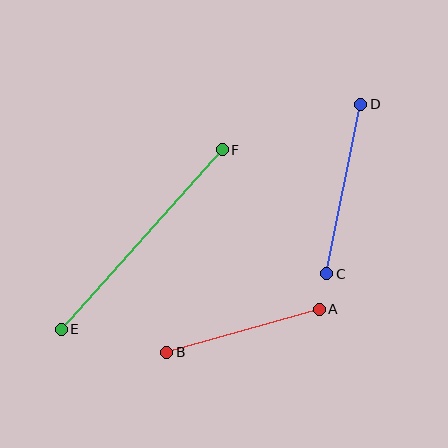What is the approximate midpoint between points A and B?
The midpoint is at approximately (243, 331) pixels.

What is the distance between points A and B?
The distance is approximately 158 pixels.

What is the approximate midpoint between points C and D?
The midpoint is at approximately (344, 189) pixels.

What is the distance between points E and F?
The distance is approximately 241 pixels.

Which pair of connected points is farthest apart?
Points E and F are farthest apart.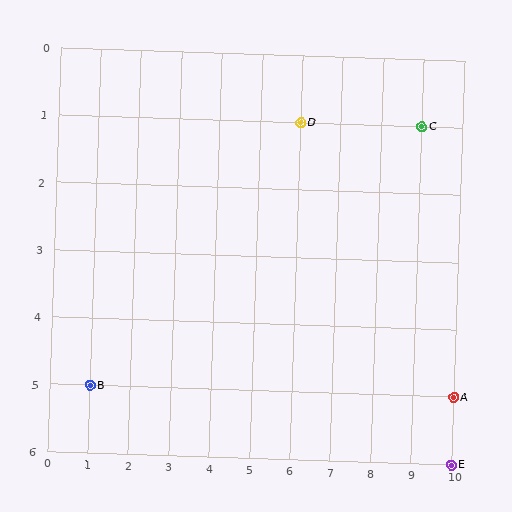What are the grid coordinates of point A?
Point A is at grid coordinates (10, 5).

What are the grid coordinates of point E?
Point E is at grid coordinates (10, 6).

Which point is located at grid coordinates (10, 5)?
Point A is at (10, 5).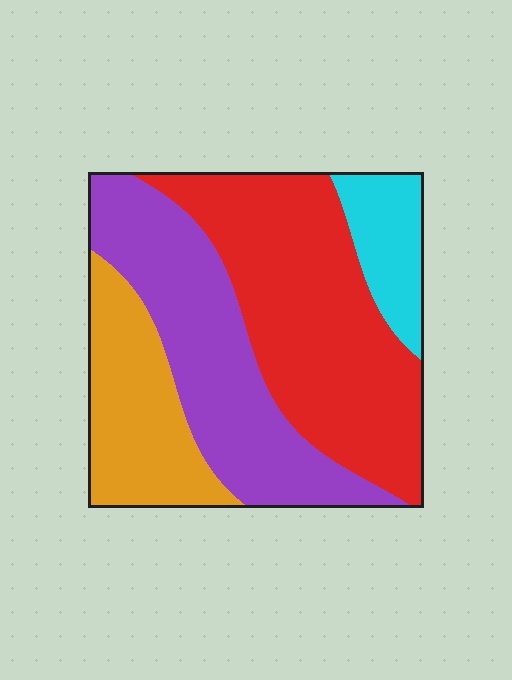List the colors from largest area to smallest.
From largest to smallest: red, purple, orange, cyan.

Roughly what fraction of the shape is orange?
Orange takes up about one fifth (1/5) of the shape.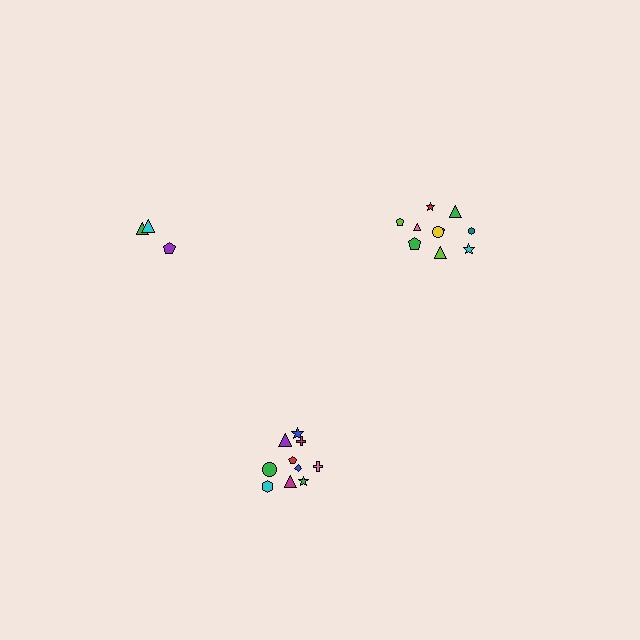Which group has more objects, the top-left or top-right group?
The top-right group.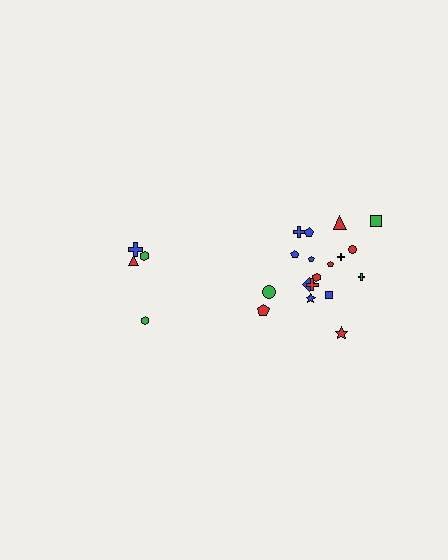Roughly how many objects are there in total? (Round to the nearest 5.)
Roughly 20 objects in total.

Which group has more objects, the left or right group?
The right group.